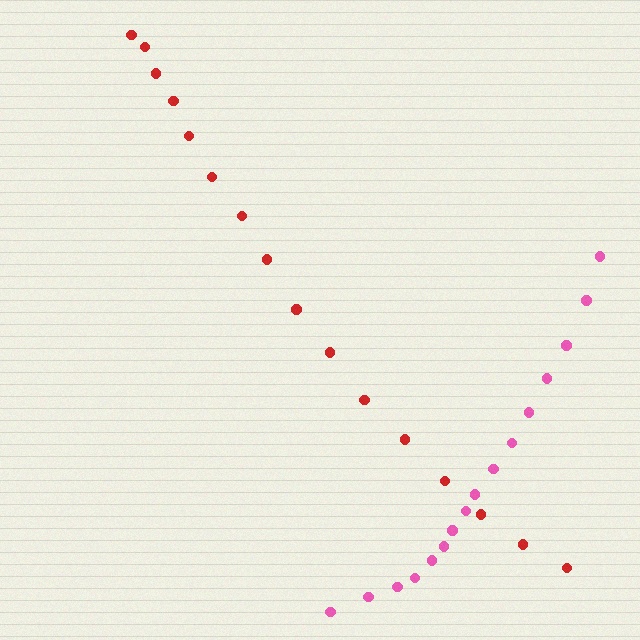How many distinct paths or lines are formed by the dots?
There are 2 distinct paths.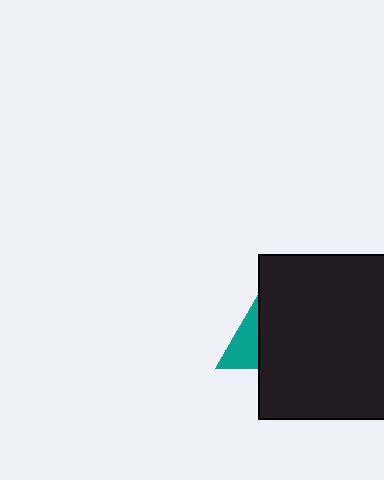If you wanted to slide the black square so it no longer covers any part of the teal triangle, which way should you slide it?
Slide it right — that is the most direct way to separate the two shapes.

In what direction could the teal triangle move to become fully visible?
The teal triangle could move left. That would shift it out from behind the black square entirely.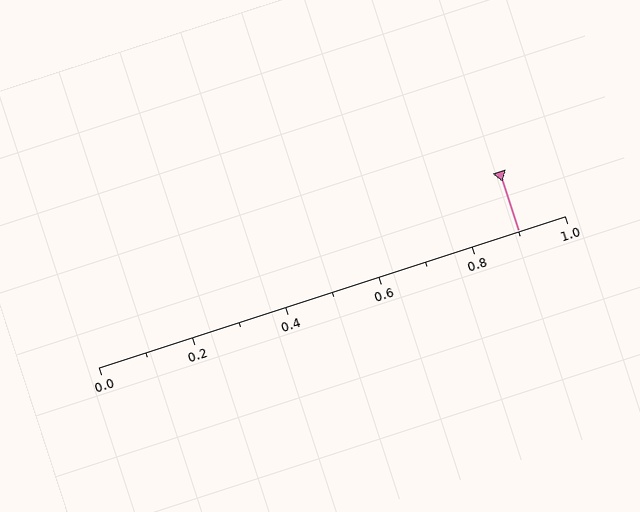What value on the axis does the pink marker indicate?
The marker indicates approximately 0.9.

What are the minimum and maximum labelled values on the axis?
The axis runs from 0.0 to 1.0.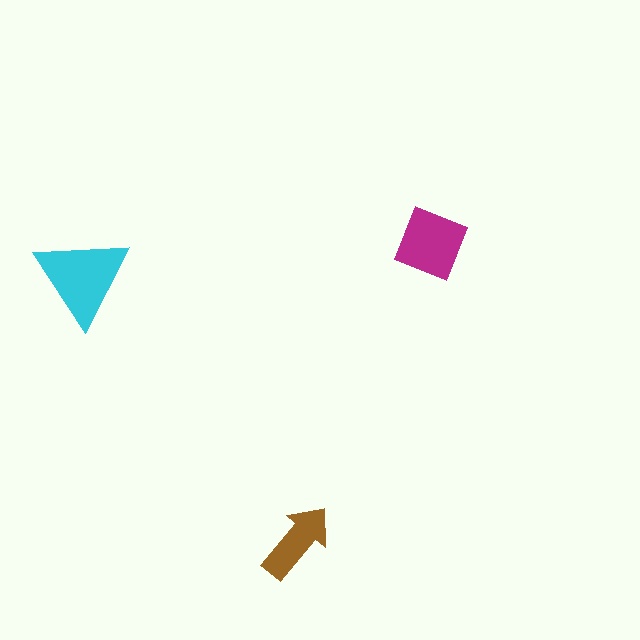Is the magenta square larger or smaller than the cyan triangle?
Smaller.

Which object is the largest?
The cyan triangle.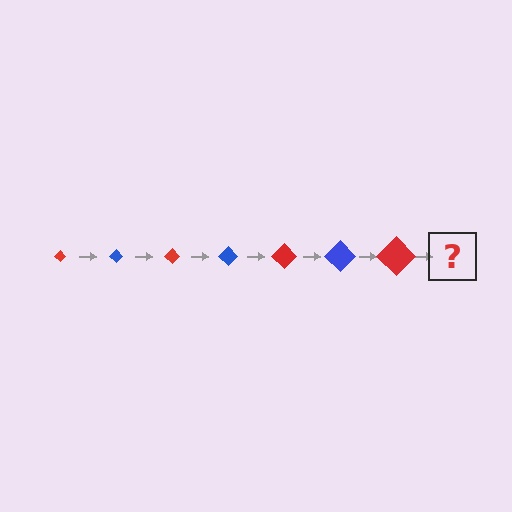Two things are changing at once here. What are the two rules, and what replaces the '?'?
The two rules are that the diamond grows larger each step and the color cycles through red and blue. The '?' should be a blue diamond, larger than the previous one.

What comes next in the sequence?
The next element should be a blue diamond, larger than the previous one.